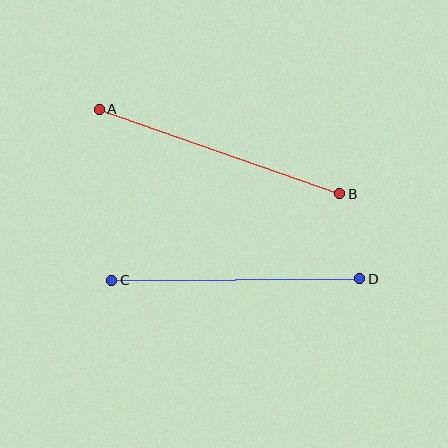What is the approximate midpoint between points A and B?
The midpoint is at approximately (219, 152) pixels.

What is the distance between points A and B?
The distance is approximately 255 pixels.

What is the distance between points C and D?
The distance is approximately 248 pixels.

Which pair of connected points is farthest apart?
Points A and B are farthest apart.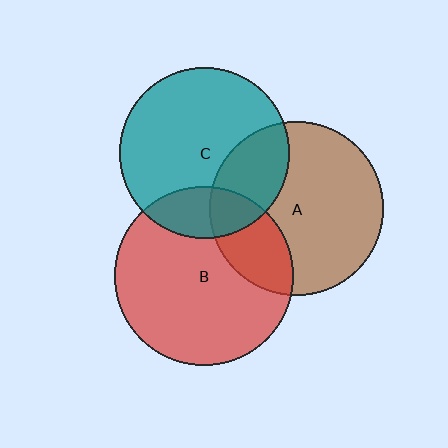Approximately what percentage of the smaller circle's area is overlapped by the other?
Approximately 20%.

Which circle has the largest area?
Circle B (red).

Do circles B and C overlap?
Yes.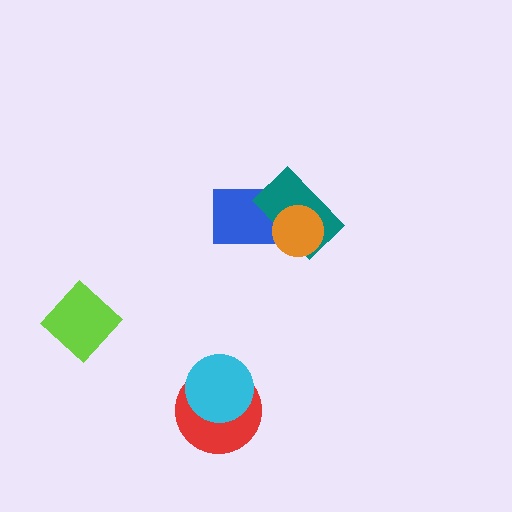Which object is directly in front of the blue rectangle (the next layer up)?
The teal rectangle is directly in front of the blue rectangle.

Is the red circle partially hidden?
Yes, it is partially covered by another shape.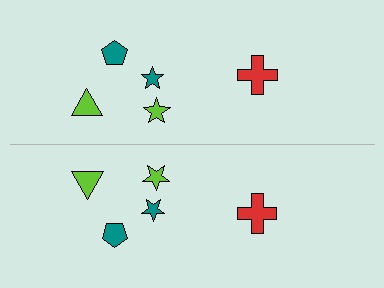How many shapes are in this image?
There are 10 shapes in this image.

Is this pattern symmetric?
Yes, this pattern has bilateral (reflection) symmetry.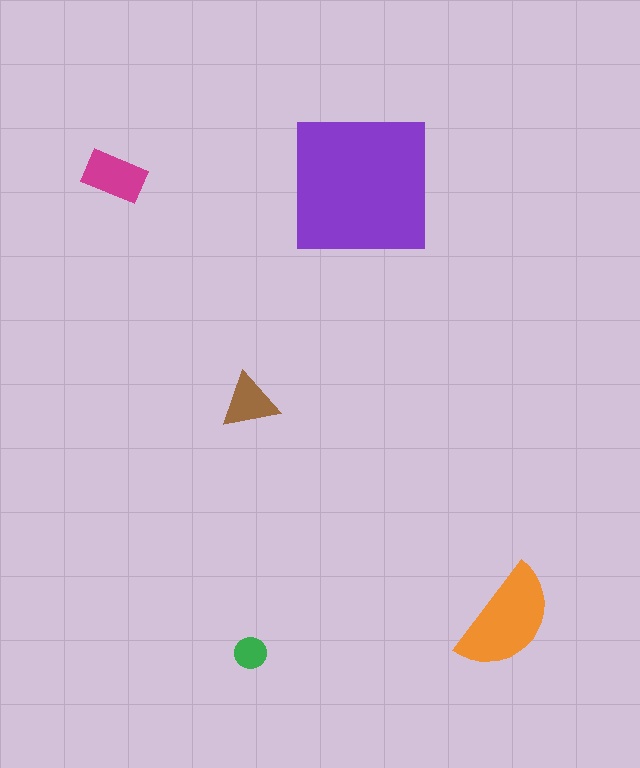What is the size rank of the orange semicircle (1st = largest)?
2nd.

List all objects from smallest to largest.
The green circle, the brown triangle, the magenta rectangle, the orange semicircle, the purple square.